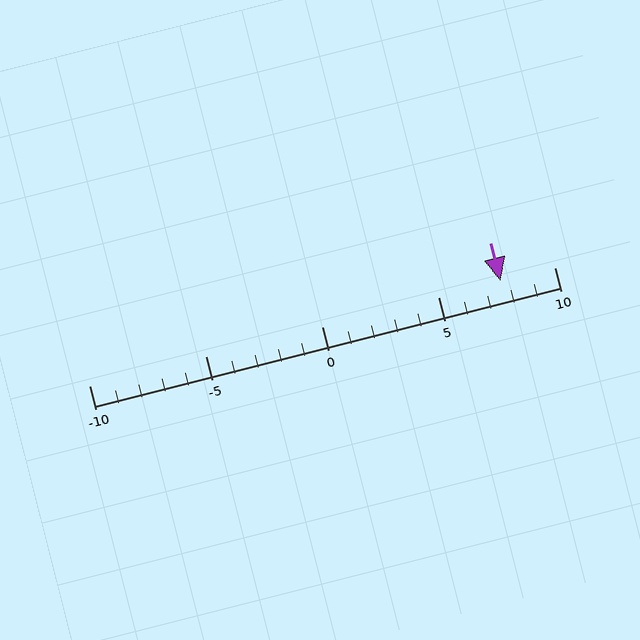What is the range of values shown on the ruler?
The ruler shows values from -10 to 10.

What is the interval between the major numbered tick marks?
The major tick marks are spaced 5 units apart.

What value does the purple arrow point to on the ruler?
The purple arrow points to approximately 8.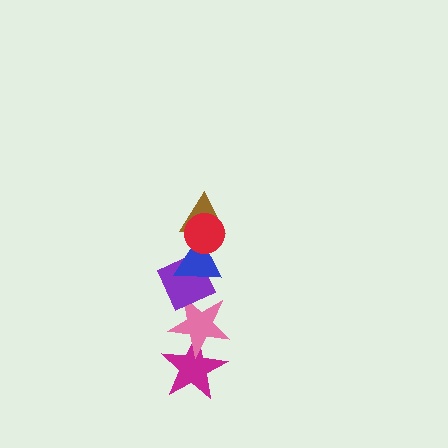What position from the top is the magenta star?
The magenta star is 6th from the top.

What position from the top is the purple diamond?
The purple diamond is 4th from the top.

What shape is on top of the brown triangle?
The red circle is on top of the brown triangle.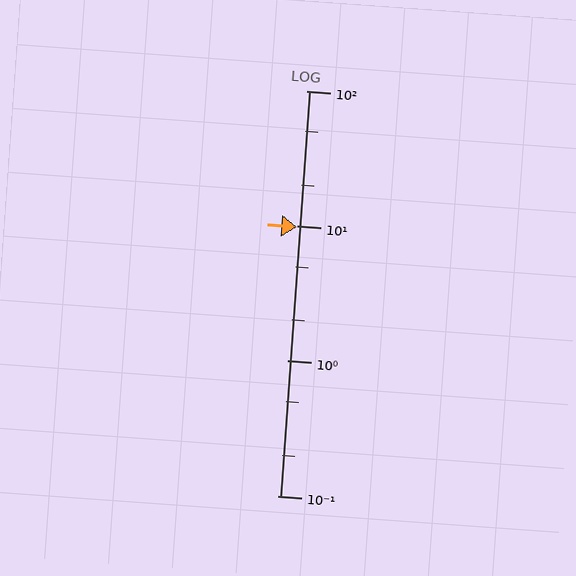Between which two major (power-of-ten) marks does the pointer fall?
The pointer is between 1 and 10.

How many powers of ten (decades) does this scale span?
The scale spans 3 decades, from 0.1 to 100.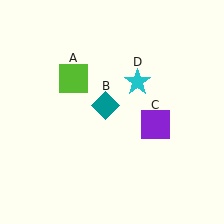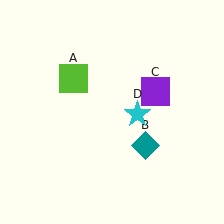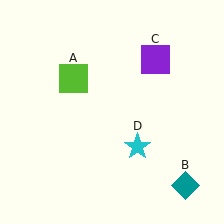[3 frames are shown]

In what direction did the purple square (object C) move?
The purple square (object C) moved up.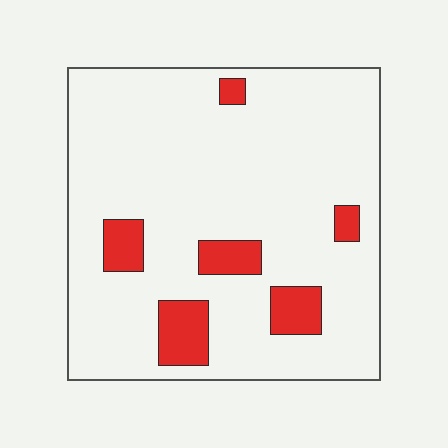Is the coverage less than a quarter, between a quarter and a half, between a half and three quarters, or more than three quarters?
Less than a quarter.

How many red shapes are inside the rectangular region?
6.